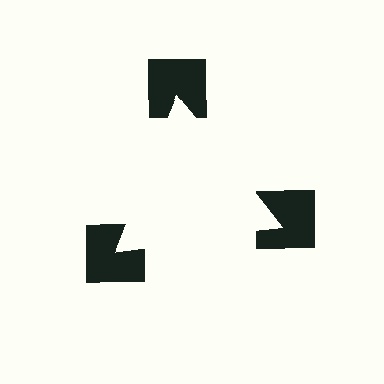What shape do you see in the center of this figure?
An illusory triangle — its edges are inferred from the aligned wedge cuts in the notched squares, not physically drawn.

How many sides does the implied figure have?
3 sides.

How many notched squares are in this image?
There are 3 — one at each vertex of the illusory triangle.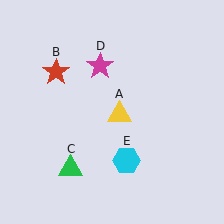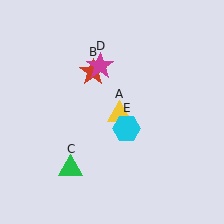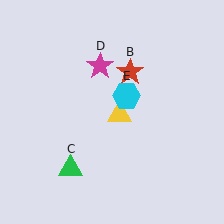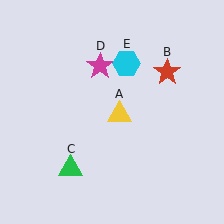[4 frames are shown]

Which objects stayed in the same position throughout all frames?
Yellow triangle (object A) and green triangle (object C) and magenta star (object D) remained stationary.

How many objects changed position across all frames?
2 objects changed position: red star (object B), cyan hexagon (object E).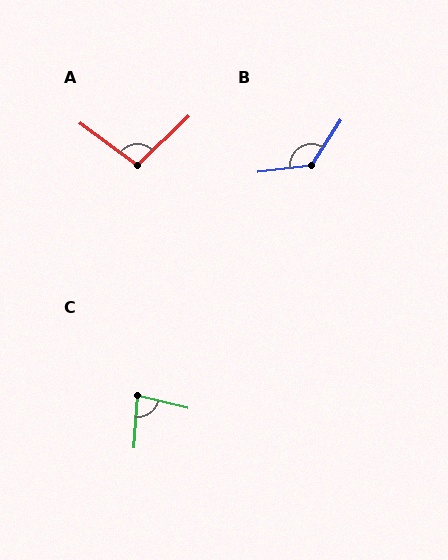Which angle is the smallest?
C, at approximately 80 degrees.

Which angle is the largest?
B, at approximately 130 degrees.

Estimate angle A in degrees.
Approximately 99 degrees.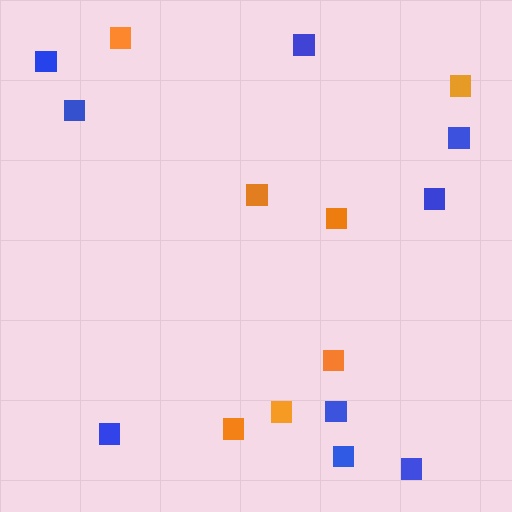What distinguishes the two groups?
There are 2 groups: one group of blue squares (9) and one group of orange squares (7).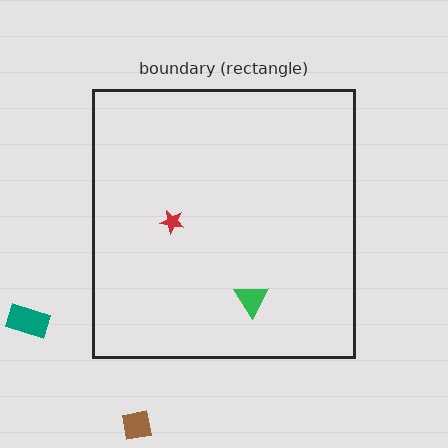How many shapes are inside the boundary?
2 inside, 2 outside.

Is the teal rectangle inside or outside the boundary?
Outside.